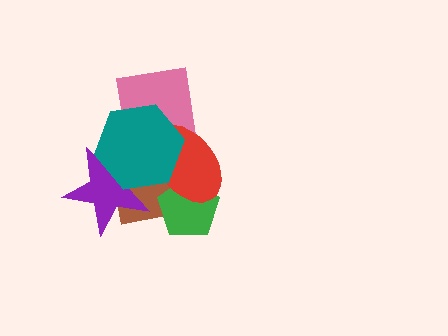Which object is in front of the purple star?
The teal hexagon is in front of the purple star.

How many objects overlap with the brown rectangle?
5 objects overlap with the brown rectangle.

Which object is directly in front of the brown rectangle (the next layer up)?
The green pentagon is directly in front of the brown rectangle.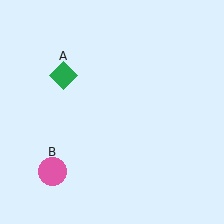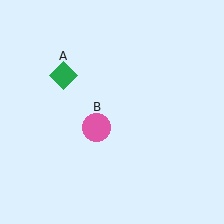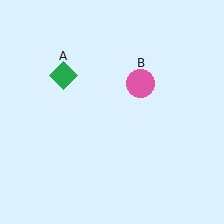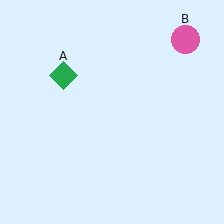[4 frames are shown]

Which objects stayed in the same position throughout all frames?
Green diamond (object A) remained stationary.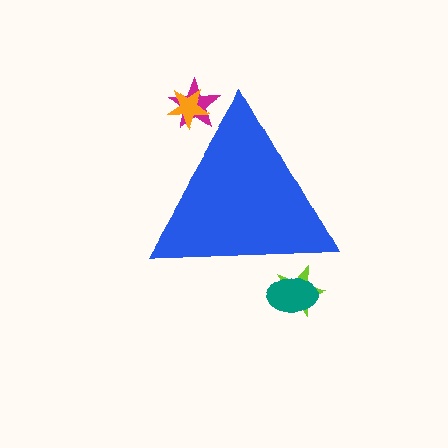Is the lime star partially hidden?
Yes, the lime star is partially hidden behind the blue triangle.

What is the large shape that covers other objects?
A blue triangle.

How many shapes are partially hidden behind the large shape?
4 shapes are partially hidden.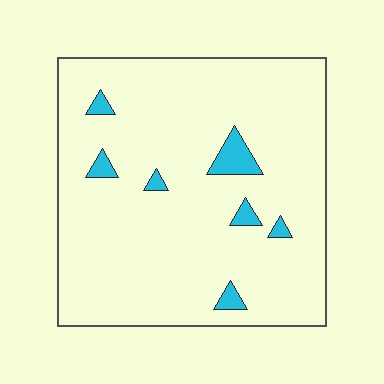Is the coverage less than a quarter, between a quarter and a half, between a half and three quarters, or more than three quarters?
Less than a quarter.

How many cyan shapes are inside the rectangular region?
7.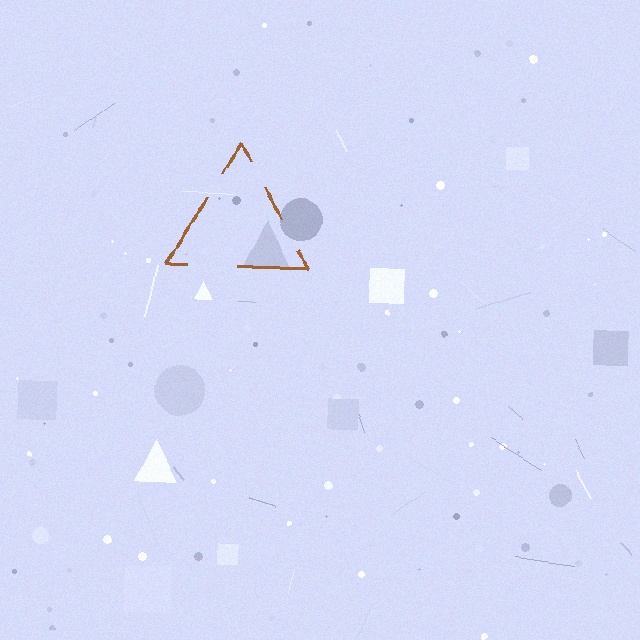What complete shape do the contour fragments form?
The contour fragments form a triangle.